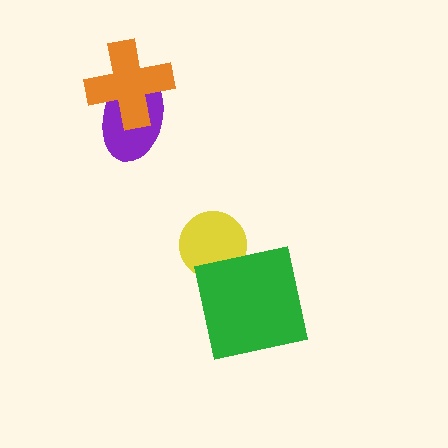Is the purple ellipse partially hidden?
Yes, it is partially covered by another shape.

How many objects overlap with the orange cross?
1 object overlaps with the orange cross.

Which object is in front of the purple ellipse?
The orange cross is in front of the purple ellipse.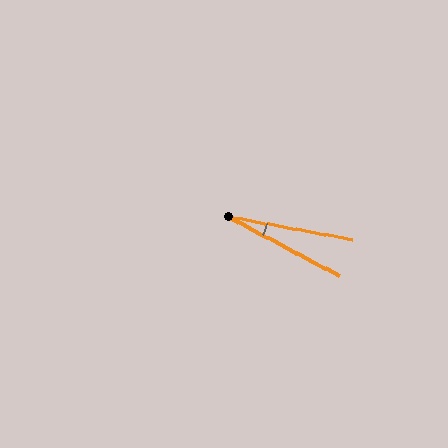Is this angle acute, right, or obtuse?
It is acute.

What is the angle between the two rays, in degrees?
Approximately 17 degrees.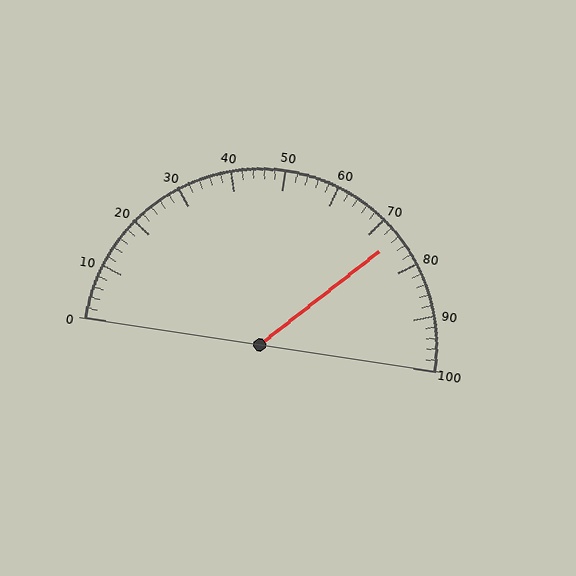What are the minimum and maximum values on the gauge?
The gauge ranges from 0 to 100.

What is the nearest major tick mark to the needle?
The nearest major tick mark is 70.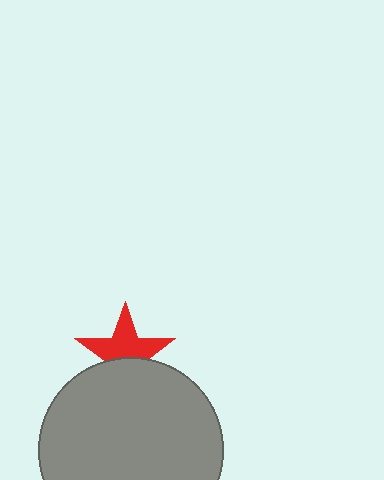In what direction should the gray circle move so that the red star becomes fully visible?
The gray circle should move down. That is the shortest direction to clear the overlap and leave the red star fully visible.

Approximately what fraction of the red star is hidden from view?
Roughly 40% of the red star is hidden behind the gray circle.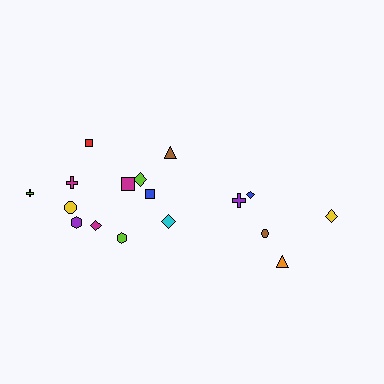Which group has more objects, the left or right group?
The left group.